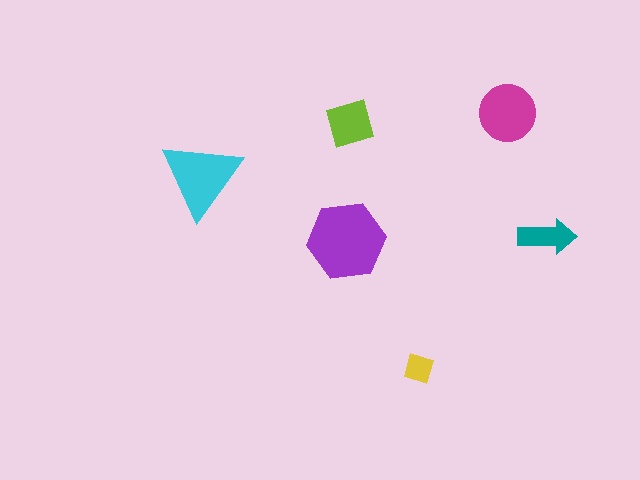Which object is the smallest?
The yellow diamond.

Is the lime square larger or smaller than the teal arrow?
Larger.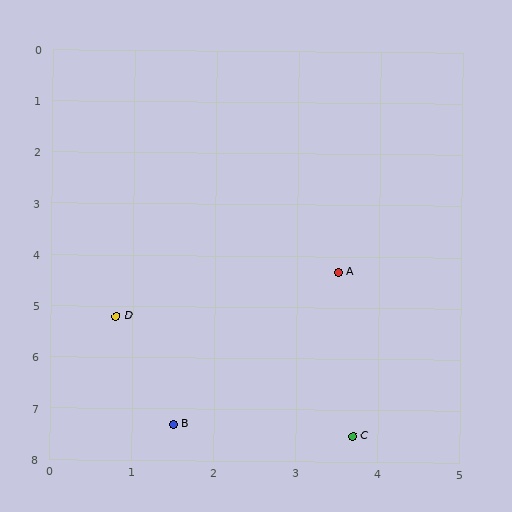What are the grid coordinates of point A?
Point A is at approximately (3.5, 4.3).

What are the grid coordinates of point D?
Point D is at approximately (0.8, 5.2).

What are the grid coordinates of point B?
Point B is at approximately (1.5, 7.3).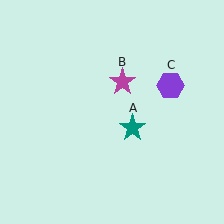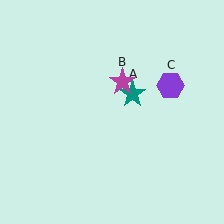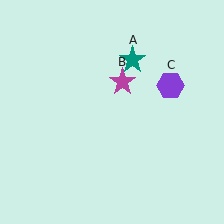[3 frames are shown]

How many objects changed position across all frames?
1 object changed position: teal star (object A).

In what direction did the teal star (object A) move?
The teal star (object A) moved up.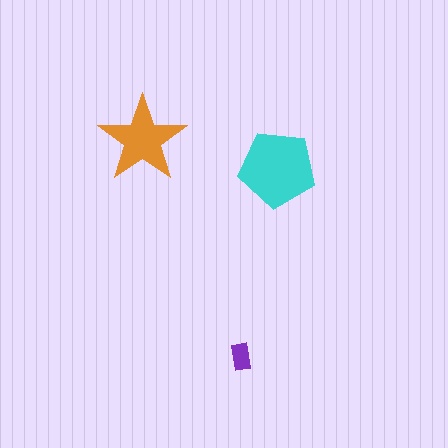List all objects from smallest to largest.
The purple rectangle, the orange star, the cyan pentagon.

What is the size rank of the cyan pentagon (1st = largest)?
1st.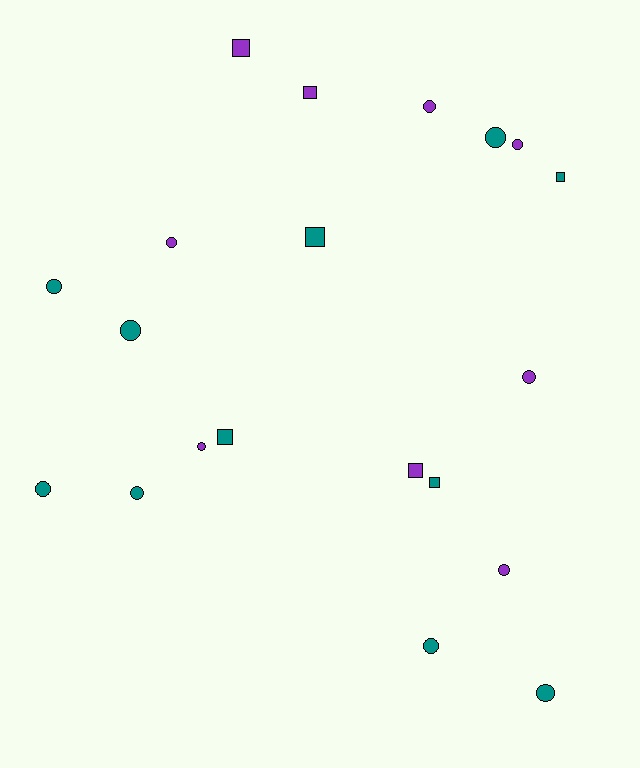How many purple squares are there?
There are 3 purple squares.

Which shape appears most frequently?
Circle, with 13 objects.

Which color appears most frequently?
Teal, with 11 objects.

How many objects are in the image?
There are 20 objects.